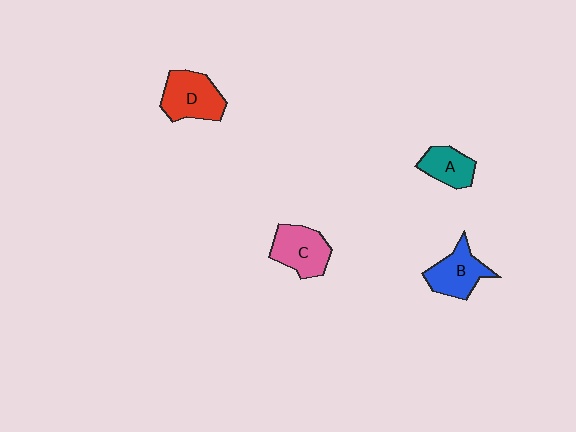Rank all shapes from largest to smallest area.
From largest to smallest: D (red), C (pink), B (blue), A (teal).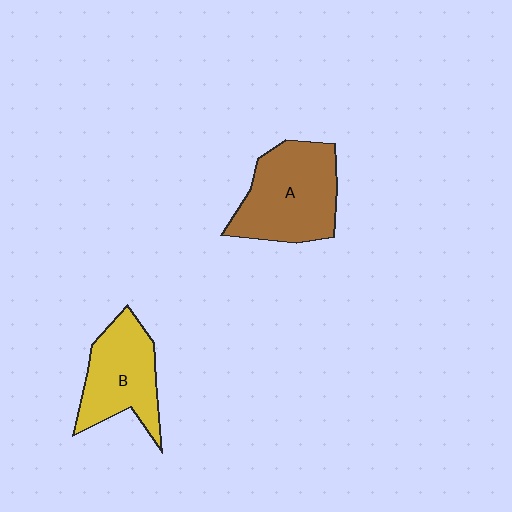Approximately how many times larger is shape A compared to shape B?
Approximately 1.2 times.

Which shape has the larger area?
Shape A (brown).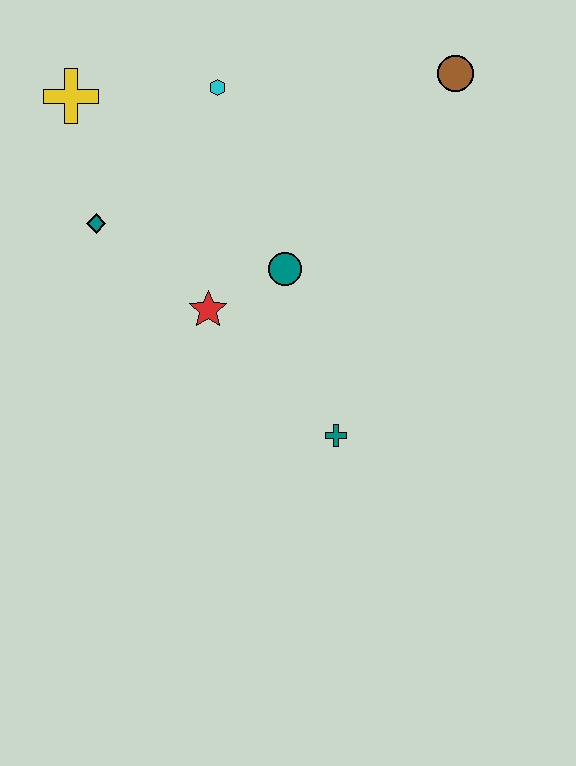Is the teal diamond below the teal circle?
No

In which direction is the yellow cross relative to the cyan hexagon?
The yellow cross is to the left of the cyan hexagon.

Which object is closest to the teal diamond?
The yellow cross is closest to the teal diamond.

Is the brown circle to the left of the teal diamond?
No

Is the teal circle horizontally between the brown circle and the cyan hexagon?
Yes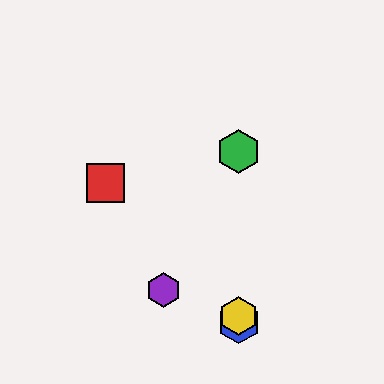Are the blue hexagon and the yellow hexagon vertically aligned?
Yes, both are at x≈239.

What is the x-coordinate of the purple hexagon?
The purple hexagon is at x≈163.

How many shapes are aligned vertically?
3 shapes (the blue hexagon, the green hexagon, the yellow hexagon) are aligned vertically.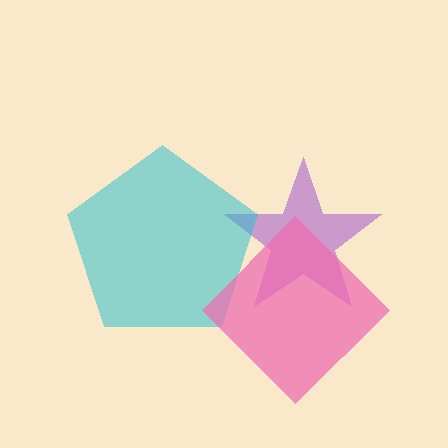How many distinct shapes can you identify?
There are 3 distinct shapes: a purple star, a cyan pentagon, a pink diamond.